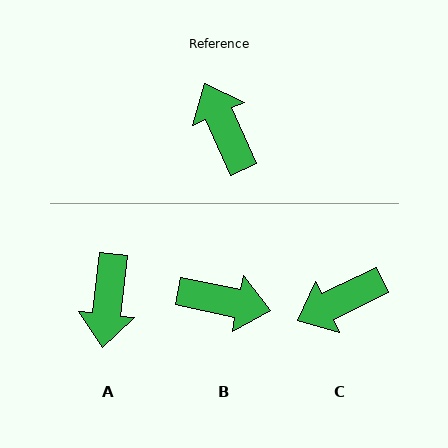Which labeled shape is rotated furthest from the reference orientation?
A, about 149 degrees away.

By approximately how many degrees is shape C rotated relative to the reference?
Approximately 92 degrees counter-clockwise.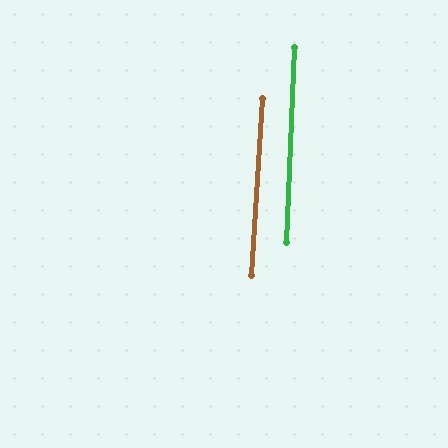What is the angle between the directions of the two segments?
Approximately 2 degrees.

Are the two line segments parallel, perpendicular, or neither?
Parallel — their directions differ by only 1.5°.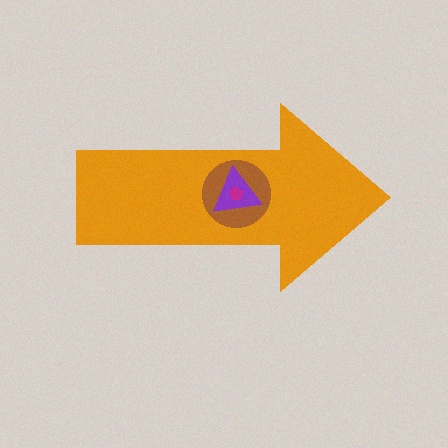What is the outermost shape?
The orange arrow.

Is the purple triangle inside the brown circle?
Yes.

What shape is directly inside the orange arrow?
The brown circle.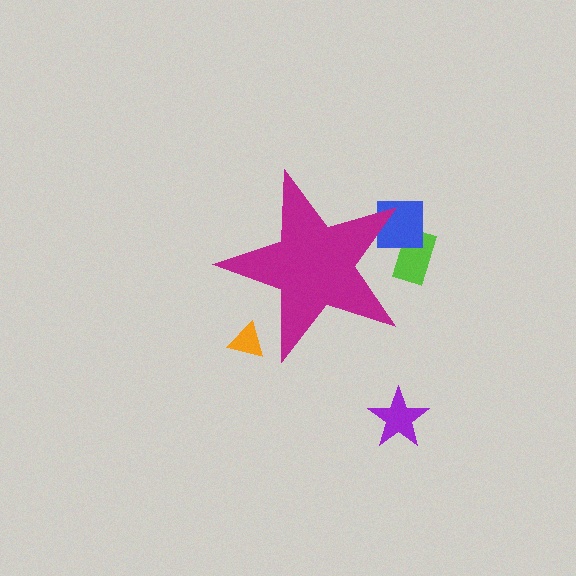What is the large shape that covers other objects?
A magenta star.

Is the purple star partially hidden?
No, the purple star is fully visible.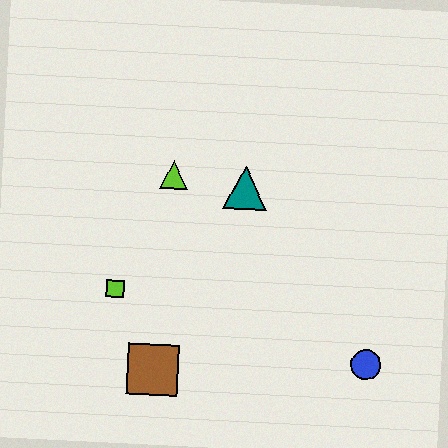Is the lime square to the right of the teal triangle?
No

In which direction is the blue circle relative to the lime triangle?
The blue circle is to the right of the lime triangle.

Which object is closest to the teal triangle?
The lime triangle is closest to the teal triangle.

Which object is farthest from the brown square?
The blue circle is farthest from the brown square.